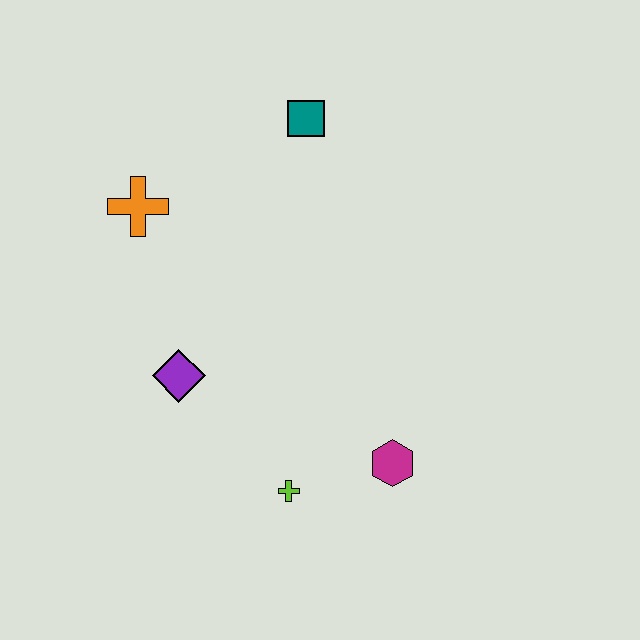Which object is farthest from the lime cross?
The teal square is farthest from the lime cross.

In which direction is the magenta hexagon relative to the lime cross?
The magenta hexagon is to the right of the lime cross.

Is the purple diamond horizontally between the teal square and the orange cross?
Yes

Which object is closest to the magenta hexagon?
The lime cross is closest to the magenta hexagon.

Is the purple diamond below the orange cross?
Yes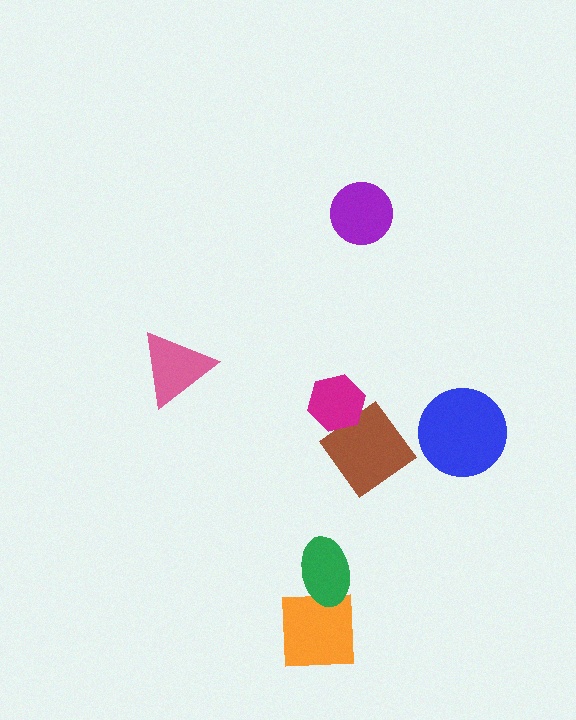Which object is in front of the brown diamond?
The magenta hexagon is in front of the brown diamond.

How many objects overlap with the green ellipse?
1 object overlaps with the green ellipse.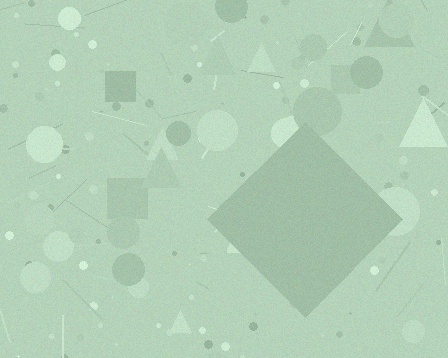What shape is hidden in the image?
A diamond is hidden in the image.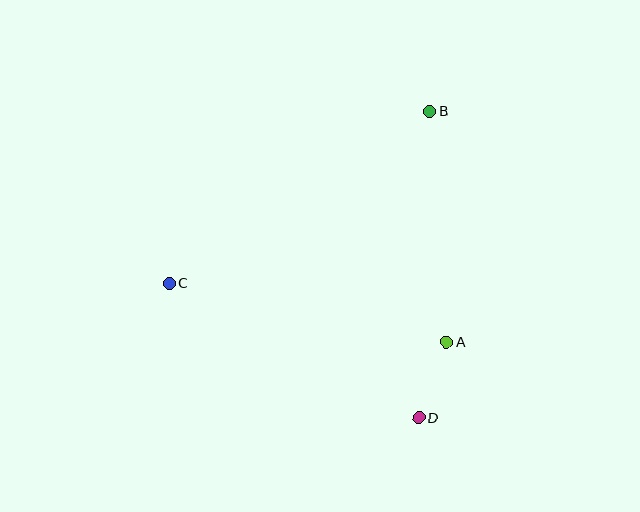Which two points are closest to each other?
Points A and D are closest to each other.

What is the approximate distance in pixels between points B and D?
The distance between B and D is approximately 307 pixels.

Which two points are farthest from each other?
Points B and C are farthest from each other.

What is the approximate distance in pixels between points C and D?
The distance between C and D is approximately 283 pixels.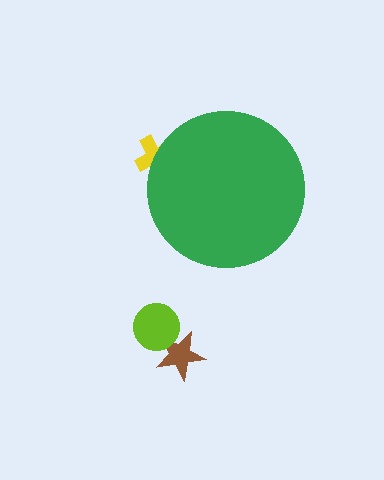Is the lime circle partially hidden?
No, the lime circle is fully visible.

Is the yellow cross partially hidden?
Yes, the yellow cross is partially hidden behind the green circle.